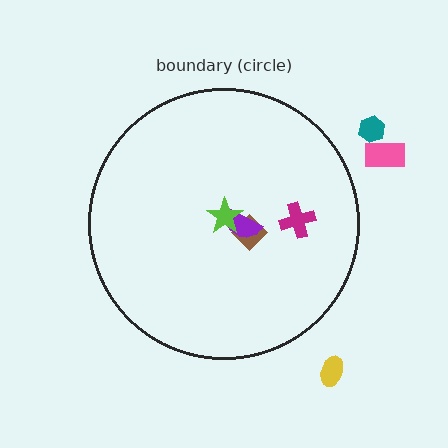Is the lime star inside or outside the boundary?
Inside.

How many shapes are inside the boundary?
4 inside, 3 outside.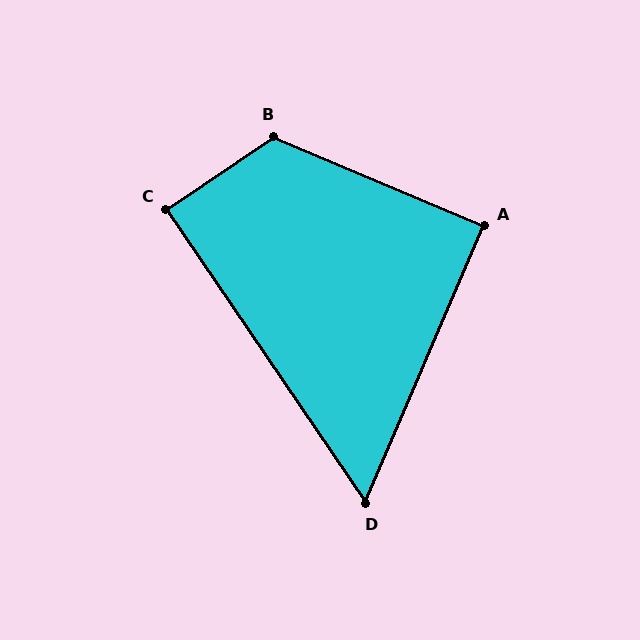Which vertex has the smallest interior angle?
D, at approximately 57 degrees.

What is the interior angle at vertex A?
Approximately 90 degrees (approximately right).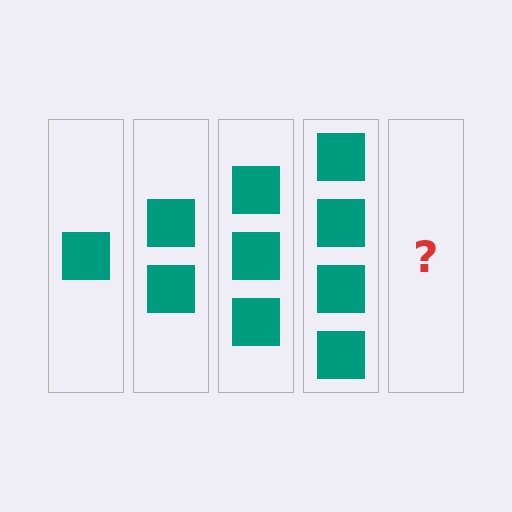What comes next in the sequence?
The next element should be 5 squares.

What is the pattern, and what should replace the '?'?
The pattern is that each step adds one more square. The '?' should be 5 squares.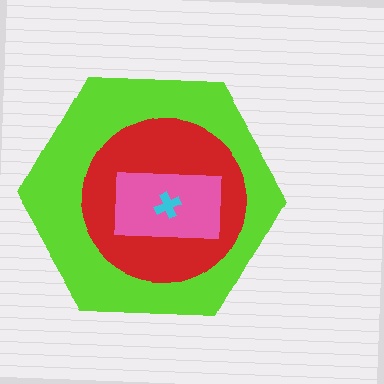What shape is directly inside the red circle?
The pink rectangle.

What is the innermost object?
The cyan cross.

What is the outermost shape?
The lime hexagon.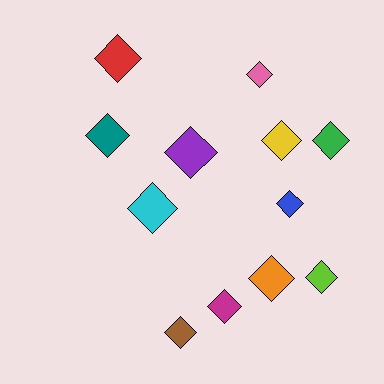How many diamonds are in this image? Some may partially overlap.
There are 12 diamonds.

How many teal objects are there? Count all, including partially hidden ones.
There is 1 teal object.